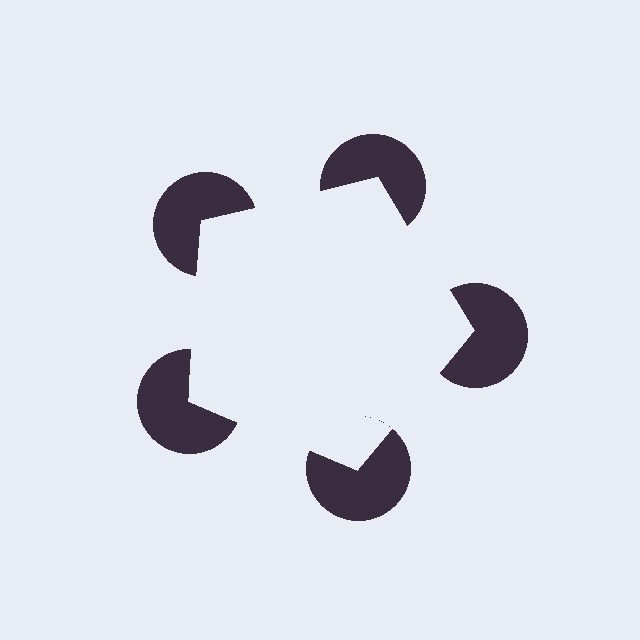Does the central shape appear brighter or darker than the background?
It typically appears slightly brighter than the background, even though no actual brightness change is drawn.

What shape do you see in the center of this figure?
An illusory pentagon — its edges are inferred from the aligned wedge cuts in the pac-man discs, not physically drawn.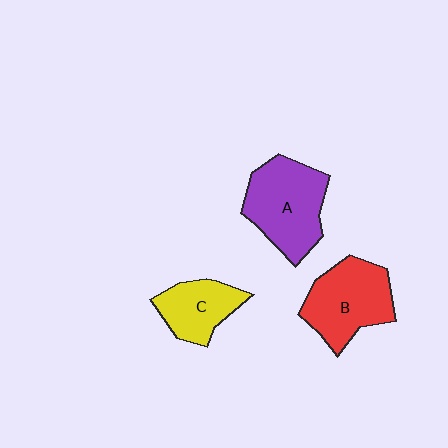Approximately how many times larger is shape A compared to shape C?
Approximately 1.6 times.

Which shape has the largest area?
Shape A (purple).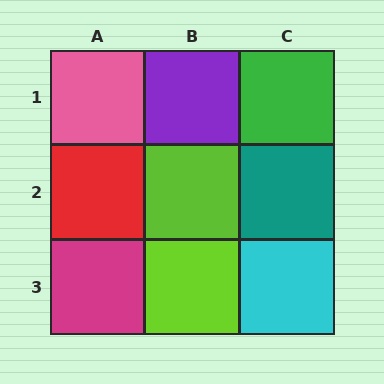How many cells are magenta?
1 cell is magenta.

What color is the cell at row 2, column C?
Teal.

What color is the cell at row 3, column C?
Cyan.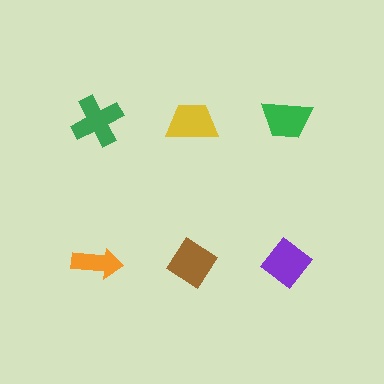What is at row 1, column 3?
A green trapezoid.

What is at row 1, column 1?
A green cross.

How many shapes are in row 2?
3 shapes.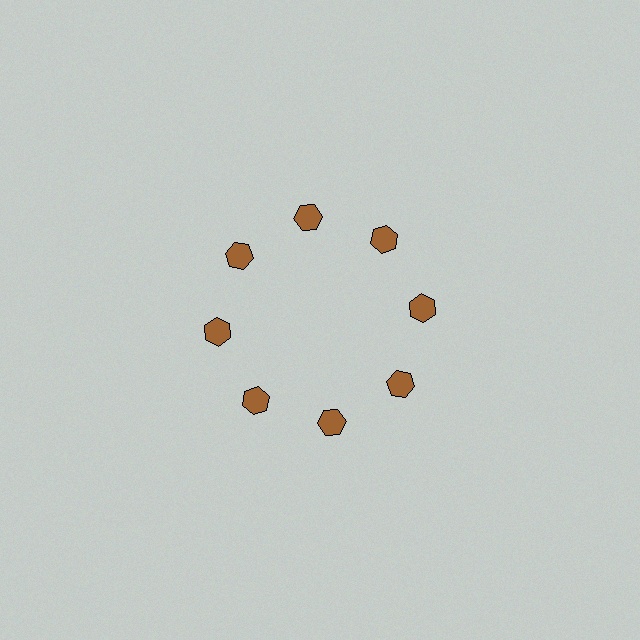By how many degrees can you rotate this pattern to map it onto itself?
The pattern maps onto itself every 45 degrees of rotation.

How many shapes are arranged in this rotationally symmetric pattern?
There are 8 shapes, arranged in 8 groups of 1.